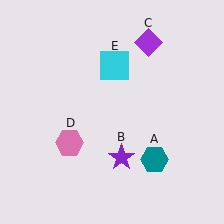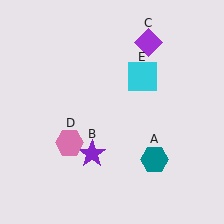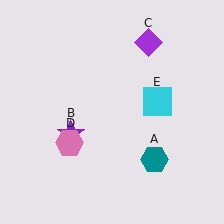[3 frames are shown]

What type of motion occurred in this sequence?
The purple star (object B), cyan square (object E) rotated clockwise around the center of the scene.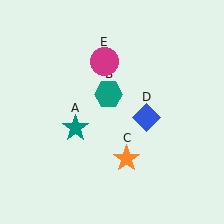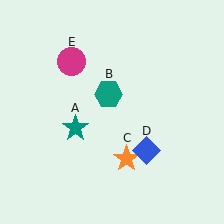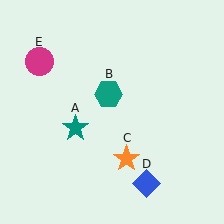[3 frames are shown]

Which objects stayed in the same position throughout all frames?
Teal star (object A) and teal hexagon (object B) and orange star (object C) remained stationary.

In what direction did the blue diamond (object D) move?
The blue diamond (object D) moved down.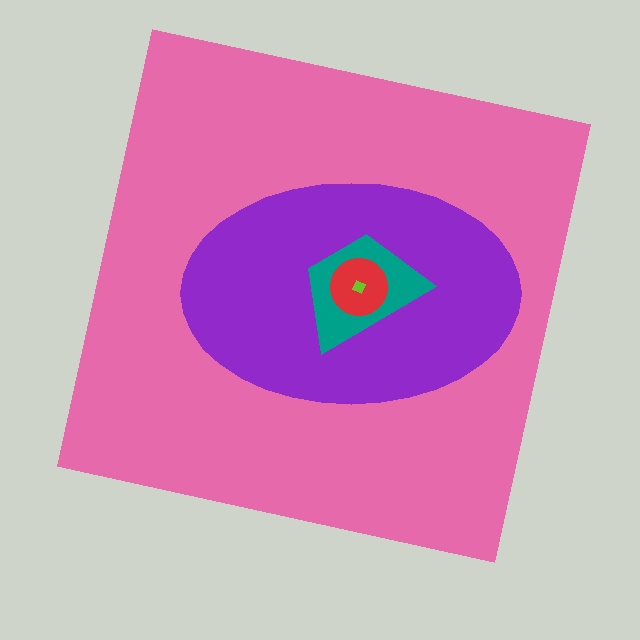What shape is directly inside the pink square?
The purple ellipse.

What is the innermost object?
The lime diamond.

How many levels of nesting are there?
5.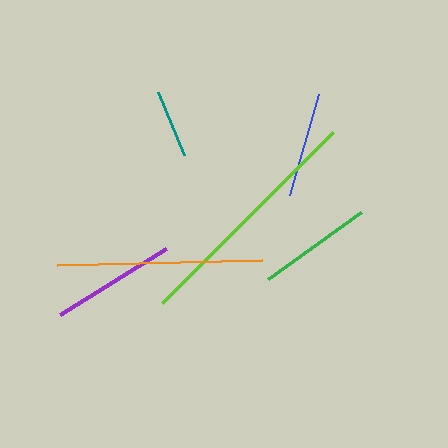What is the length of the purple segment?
The purple segment is approximately 125 pixels long.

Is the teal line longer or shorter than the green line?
The green line is longer than the teal line.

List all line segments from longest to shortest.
From longest to shortest: lime, orange, purple, green, blue, teal.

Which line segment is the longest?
The lime line is the longest at approximately 242 pixels.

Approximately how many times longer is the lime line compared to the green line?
The lime line is approximately 2.1 times the length of the green line.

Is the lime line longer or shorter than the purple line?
The lime line is longer than the purple line.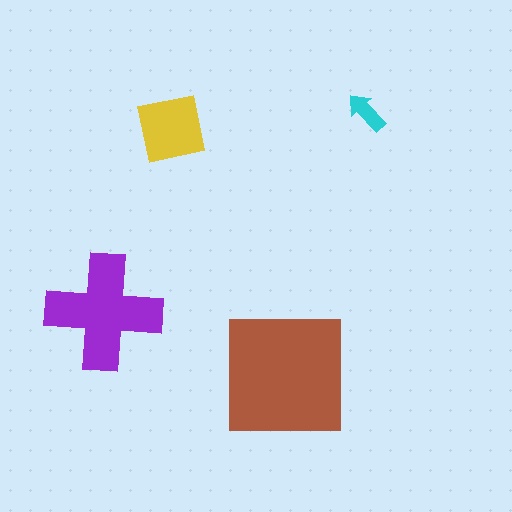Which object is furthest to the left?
The purple cross is leftmost.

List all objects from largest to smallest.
The brown square, the purple cross, the yellow square, the cyan arrow.